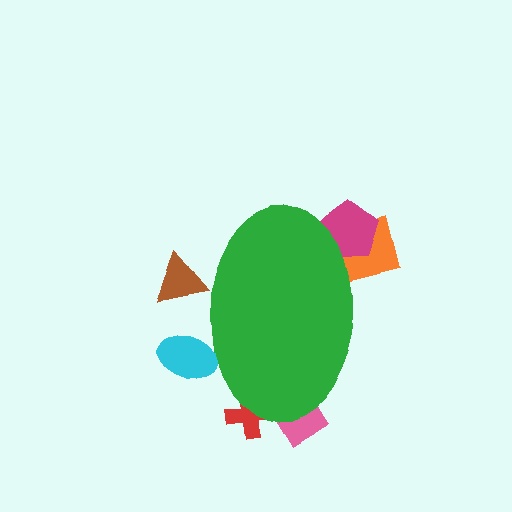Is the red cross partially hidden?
Yes, the red cross is partially hidden behind the green ellipse.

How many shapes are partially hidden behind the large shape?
6 shapes are partially hidden.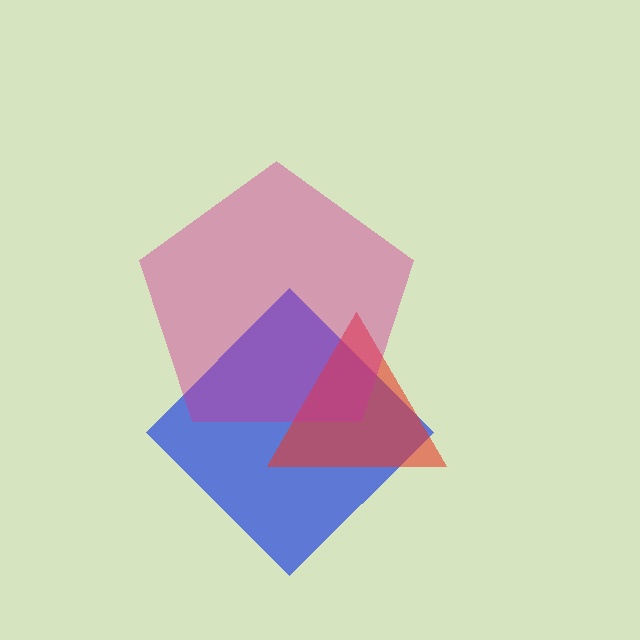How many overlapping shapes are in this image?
There are 3 overlapping shapes in the image.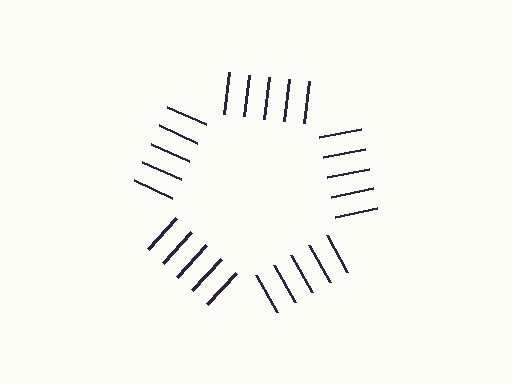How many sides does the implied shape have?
5 sides — the line-ends trace a pentagon.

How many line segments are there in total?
25 — 5 along each of the 5 edges.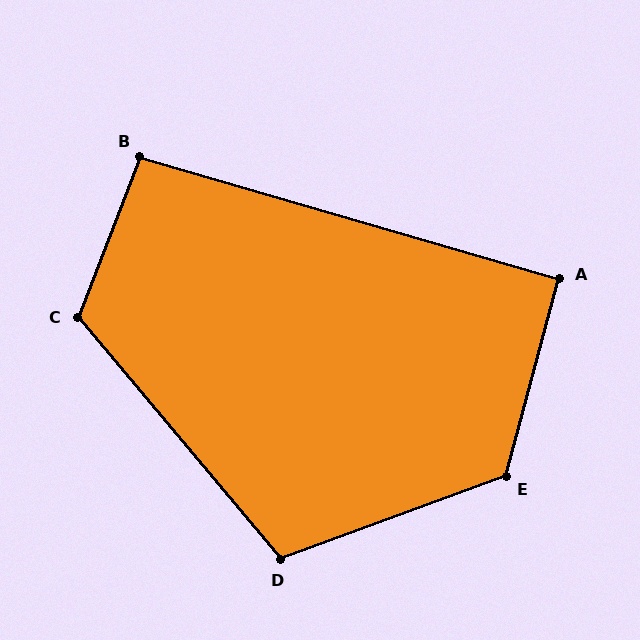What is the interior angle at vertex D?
Approximately 110 degrees (obtuse).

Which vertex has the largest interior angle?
E, at approximately 125 degrees.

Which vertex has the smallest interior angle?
A, at approximately 91 degrees.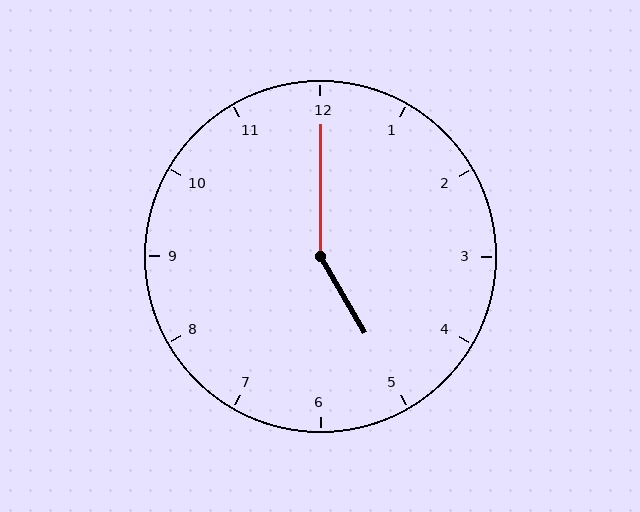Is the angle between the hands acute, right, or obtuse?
It is obtuse.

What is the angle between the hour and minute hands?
Approximately 150 degrees.